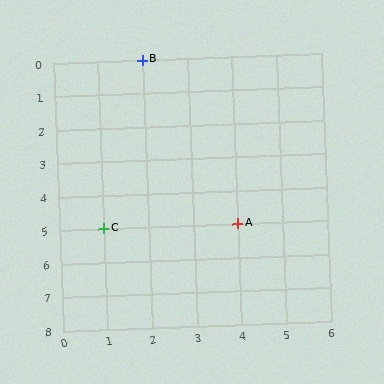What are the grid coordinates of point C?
Point C is at grid coordinates (1, 5).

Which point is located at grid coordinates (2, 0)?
Point B is at (2, 0).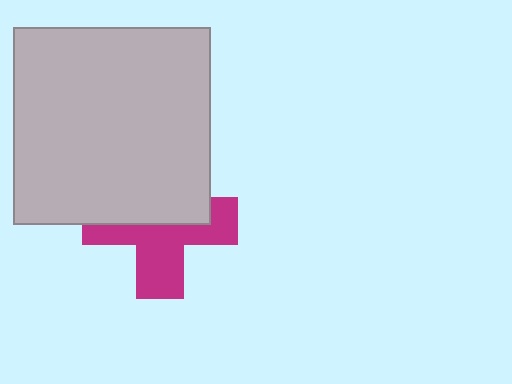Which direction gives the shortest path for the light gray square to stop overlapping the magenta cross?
Moving up gives the shortest separation.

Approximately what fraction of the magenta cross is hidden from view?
Roughly 49% of the magenta cross is hidden behind the light gray square.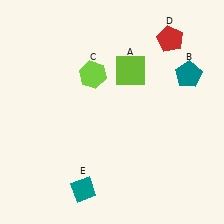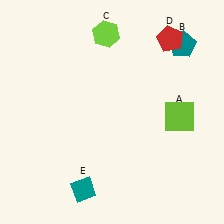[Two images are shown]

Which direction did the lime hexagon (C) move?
The lime hexagon (C) moved up.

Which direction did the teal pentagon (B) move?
The teal pentagon (B) moved up.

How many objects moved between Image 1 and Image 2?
3 objects moved between the two images.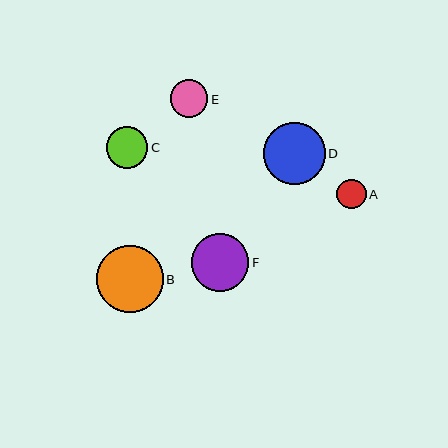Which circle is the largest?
Circle B is the largest with a size of approximately 67 pixels.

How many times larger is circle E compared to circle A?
Circle E is approximately 1.3 times the size of circle A.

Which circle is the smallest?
Circle A is the smallest with a size of approximately 29 pixels.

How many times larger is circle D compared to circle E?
Circle D is approximately 1.6 times the size of circle E.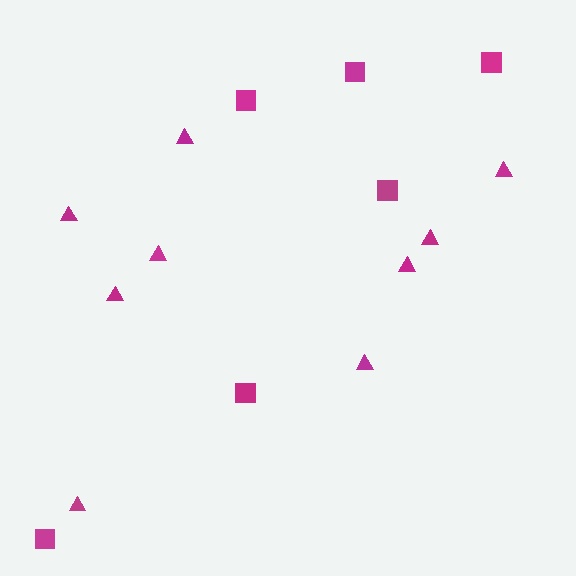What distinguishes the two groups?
There are 2 groups: one group of triangles (9) and one group of squares (6).